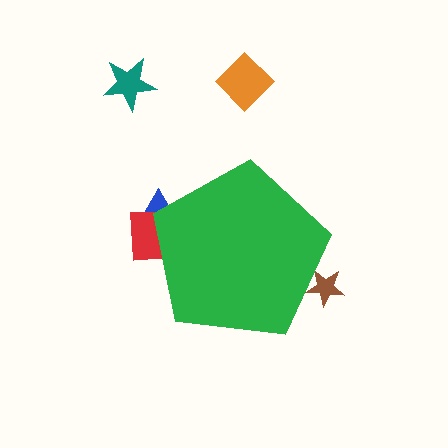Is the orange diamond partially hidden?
No, the orange diamond is fully visible.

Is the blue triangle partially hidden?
Yes, the blue triangle is partially hidden behind the green pentagon.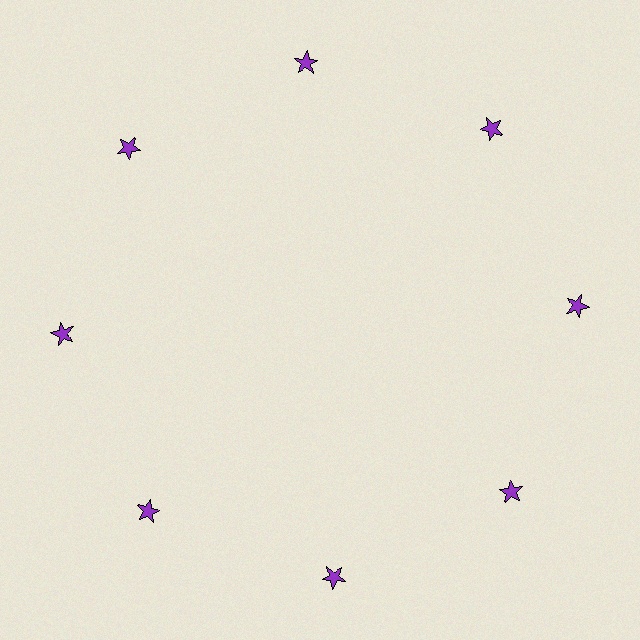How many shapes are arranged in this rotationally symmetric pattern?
There are 8 shapes, arranged in 8 groups of 1.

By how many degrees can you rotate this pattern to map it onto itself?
The pattern maps onto itself every 45 degrees of rotation.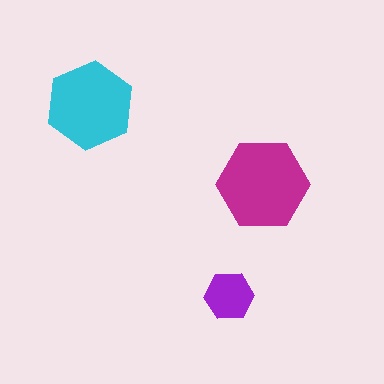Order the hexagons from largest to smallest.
the magenta one, the cyan one, the purple one.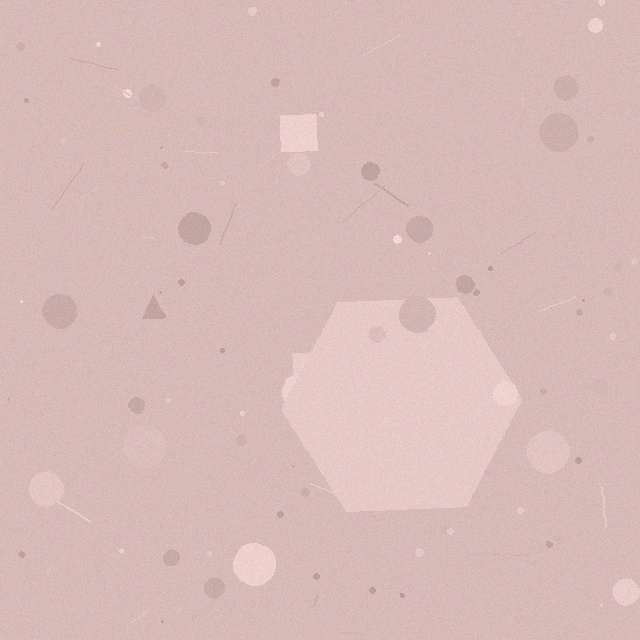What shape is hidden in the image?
A hexagon is hidden in the image.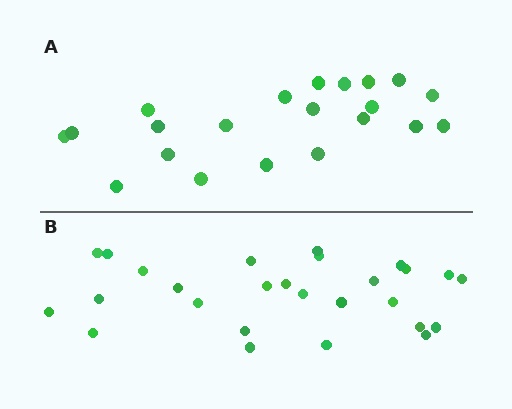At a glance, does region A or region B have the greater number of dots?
Region B (the bottom region) has more dots.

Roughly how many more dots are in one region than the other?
Region B has about 6 more dots than region A.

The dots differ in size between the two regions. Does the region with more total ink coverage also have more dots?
No. Region A has more total ink coverage because its dots are larger, but region B actually contains more individual dots. Total area can be misleading — the number of items is what matters here.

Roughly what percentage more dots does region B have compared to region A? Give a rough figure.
About 30% more.